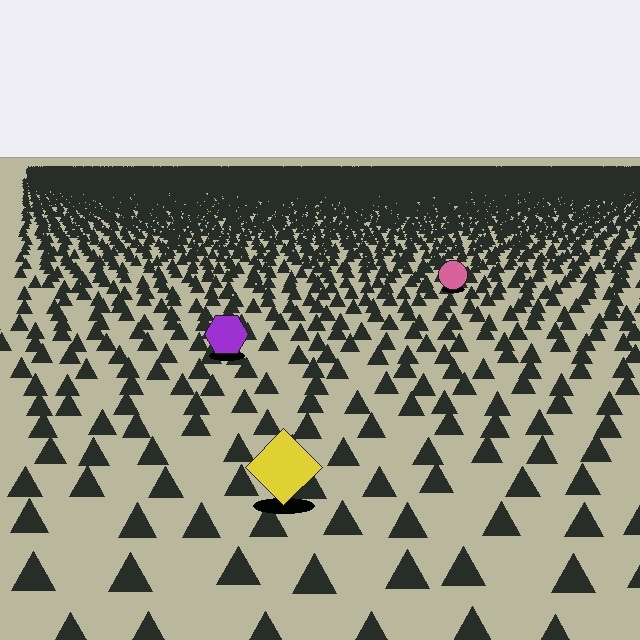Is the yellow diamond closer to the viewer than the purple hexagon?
Yes. The yellow diamond is closer — you can tell from the texture gradient: the ground texture is coarser near it.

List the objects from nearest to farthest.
From nearest to farthest: the yellow diamond, the purple hexagon, the pink circle.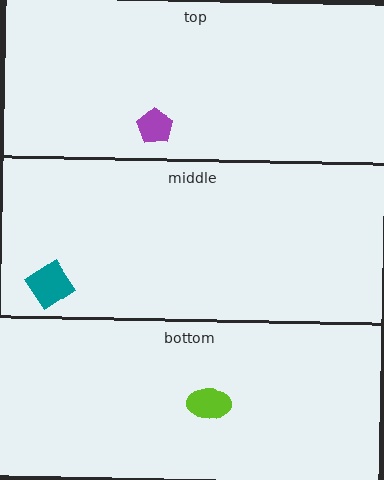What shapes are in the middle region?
The teal diamond.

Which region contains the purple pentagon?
The top region.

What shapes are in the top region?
The purple pentagon.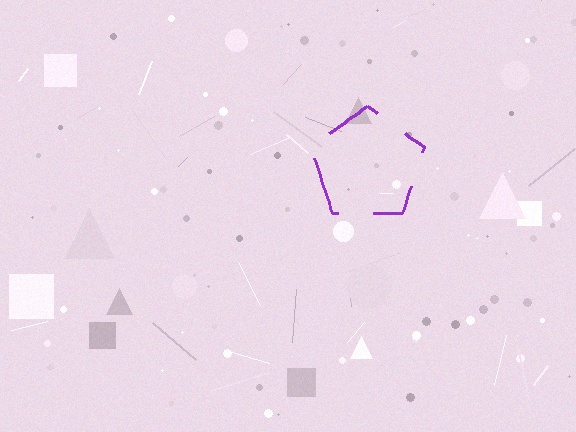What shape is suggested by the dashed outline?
The dashed outline suggests a pentagon.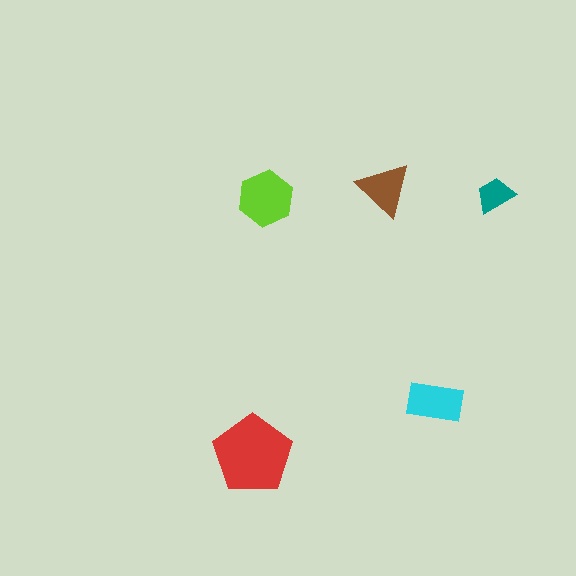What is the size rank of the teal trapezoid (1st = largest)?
5th.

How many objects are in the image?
There are 5 objects in the image.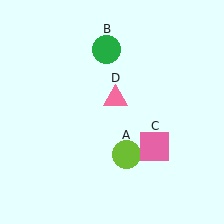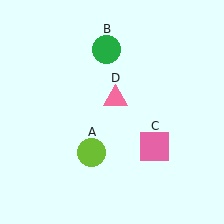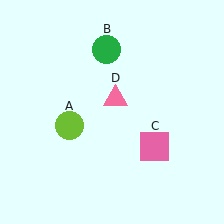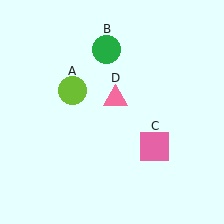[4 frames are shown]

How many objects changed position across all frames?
1 object changed position: lime circle (object A).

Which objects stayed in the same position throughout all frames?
Green circle (object B) and pink square (object C) and pink triangle (object D) remained stationary.